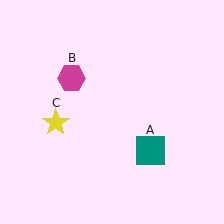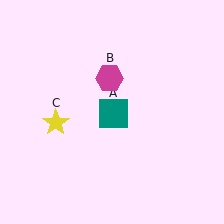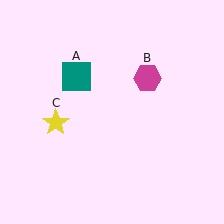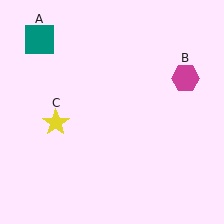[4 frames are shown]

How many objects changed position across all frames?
2 objects changed position: teal square (object A), magenta hexagon (object B).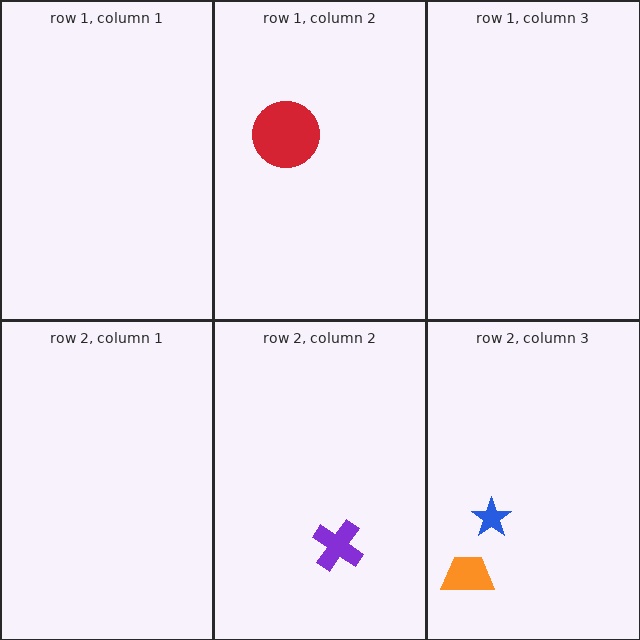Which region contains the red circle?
The row 1, column 2 region.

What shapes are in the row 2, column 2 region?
The purple cross.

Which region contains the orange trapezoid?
The row 2, column 3 region.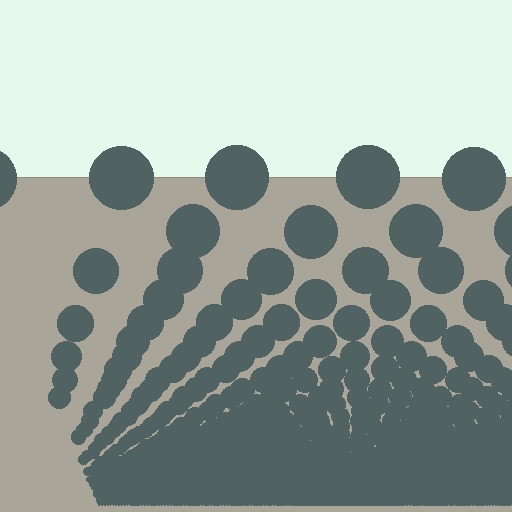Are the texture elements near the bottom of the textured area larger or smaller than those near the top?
Smaller. The gradient is inverted — elements near the bottom are smaller and denser.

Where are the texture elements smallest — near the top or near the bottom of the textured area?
Near the bottom.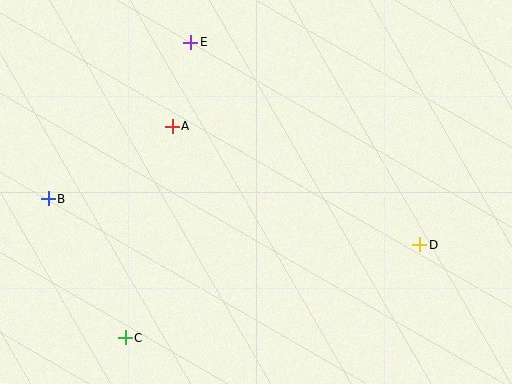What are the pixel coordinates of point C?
Point C is at (125, 338).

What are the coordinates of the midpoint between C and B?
The midpoint between C and B is at (87, 268).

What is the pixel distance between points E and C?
The distance between E and C is 303 pixels.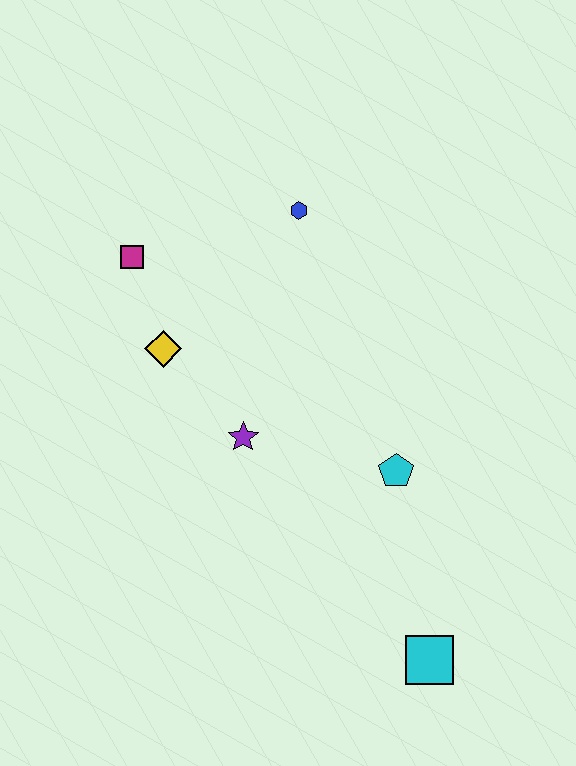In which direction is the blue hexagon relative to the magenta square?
The blue hexagon is to the right of the magenta square.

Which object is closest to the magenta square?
The yellow diamond is closest to the magenta square.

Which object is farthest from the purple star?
The cyan square is farthest from the purple star.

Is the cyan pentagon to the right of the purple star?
Yes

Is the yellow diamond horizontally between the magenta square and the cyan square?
Yes